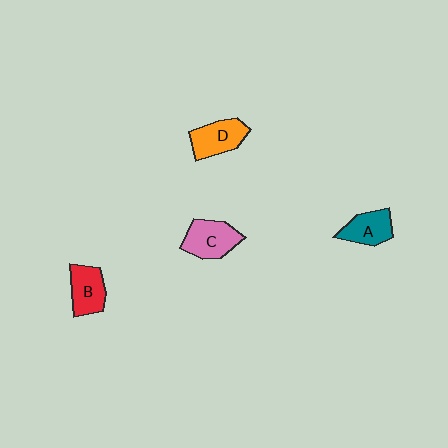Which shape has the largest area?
Shape C (pink).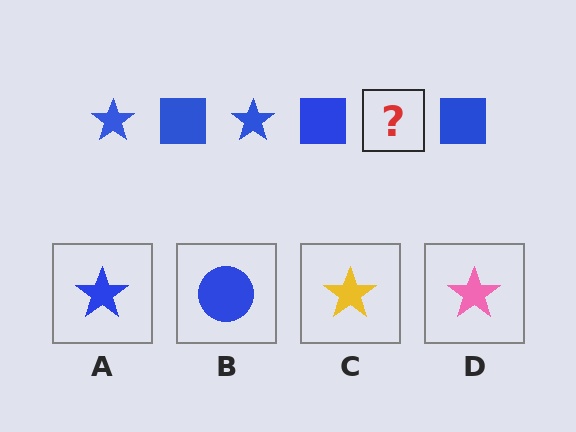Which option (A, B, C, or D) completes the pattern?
A.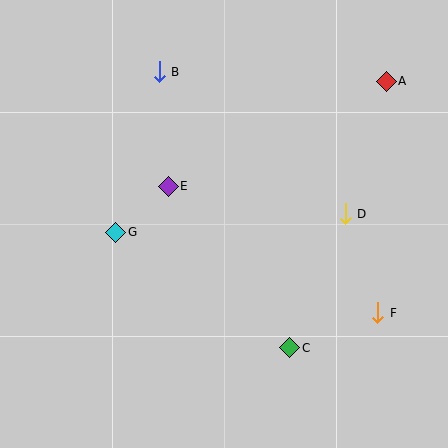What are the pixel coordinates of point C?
Point C is at (290, 348).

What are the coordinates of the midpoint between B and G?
The midpoint between B and G is at (138, 152).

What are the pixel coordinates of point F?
Point F is at (378, 313).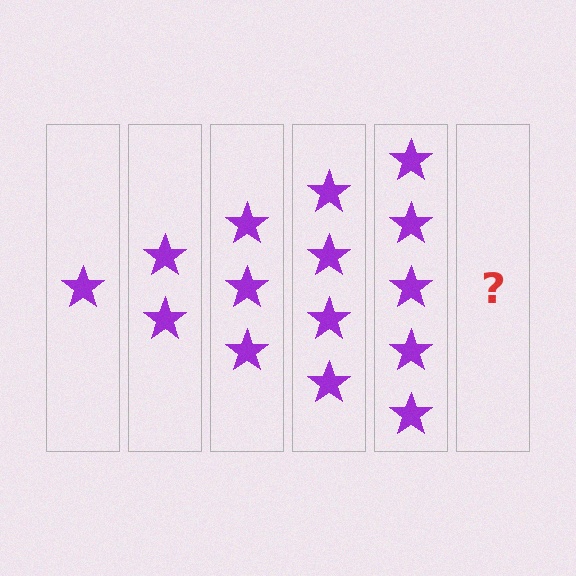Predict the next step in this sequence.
The next step is 6 stars.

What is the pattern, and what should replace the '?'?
The pattern is that each step adds one more star. The '?' should be 6 stars.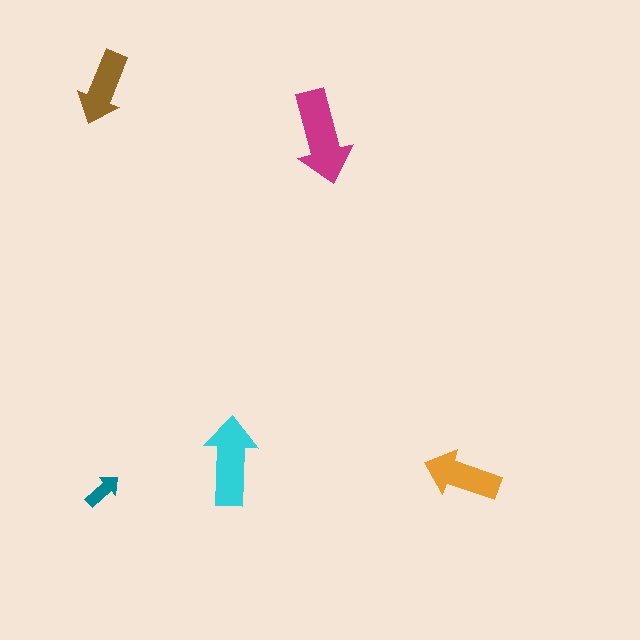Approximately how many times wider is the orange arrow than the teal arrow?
About 2 times wider.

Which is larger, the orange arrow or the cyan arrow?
The cyan one.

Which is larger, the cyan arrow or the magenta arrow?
The magenta one.